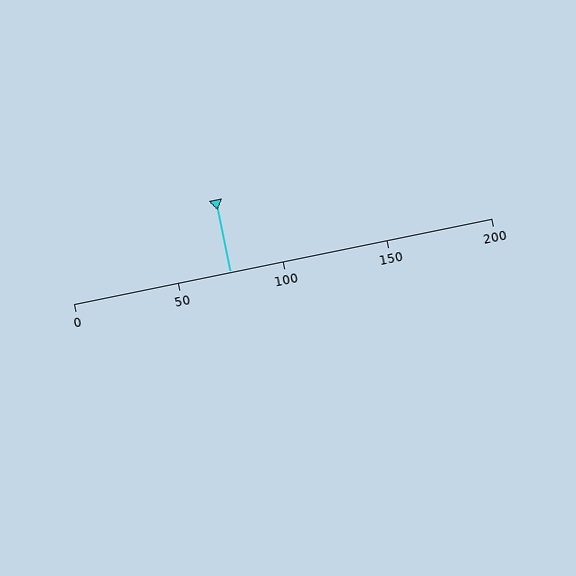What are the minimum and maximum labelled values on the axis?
The axis runs from 0 to 200.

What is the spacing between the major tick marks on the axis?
The major ticks are spaced 50 apart.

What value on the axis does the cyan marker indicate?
The marker indicates approximately 75.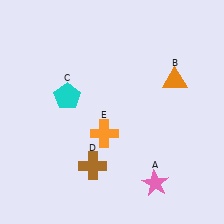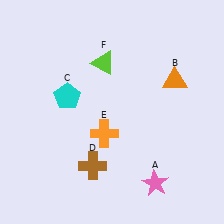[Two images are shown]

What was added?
A lime triangle (F) was added in Image 2.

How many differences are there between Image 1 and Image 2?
There is 1 difference between the two images.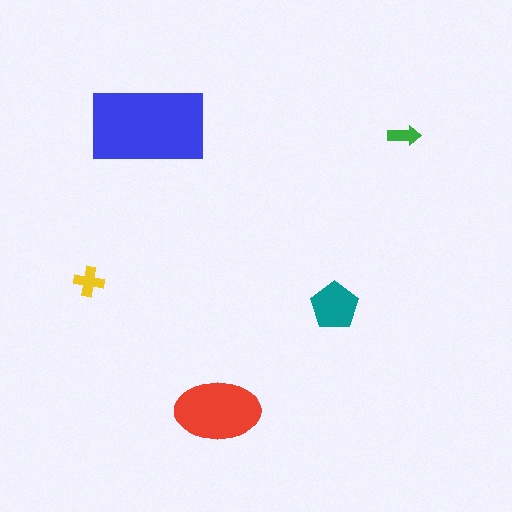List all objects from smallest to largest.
The green arrow, the yellow cross, the teal pentagon, the red ellipse, the blue rectangle.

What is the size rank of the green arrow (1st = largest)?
5th.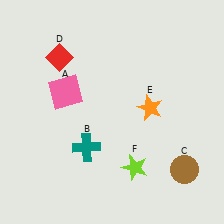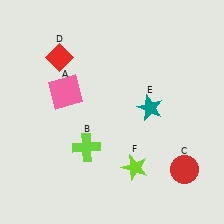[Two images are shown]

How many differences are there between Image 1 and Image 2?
There are 3 differences between the two images.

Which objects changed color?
B changed from teal to lime. C changed from brown to red. E changed from orange to teal.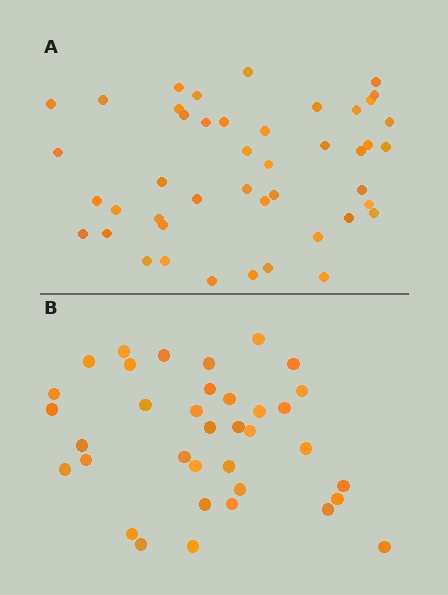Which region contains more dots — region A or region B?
Region A (the top region) has more dots.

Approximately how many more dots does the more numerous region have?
Region A has roughly 8 or so more dots than region B.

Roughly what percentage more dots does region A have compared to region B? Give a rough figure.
About 25% more.